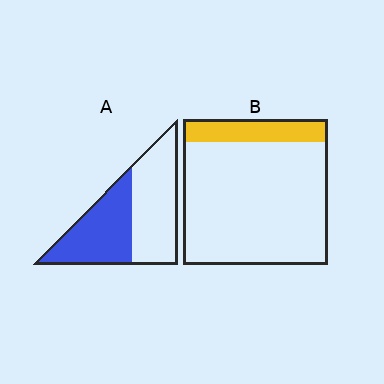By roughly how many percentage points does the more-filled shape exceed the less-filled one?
By roughly 30 percentage points (A over B).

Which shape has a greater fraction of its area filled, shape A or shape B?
Shape A.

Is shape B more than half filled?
No.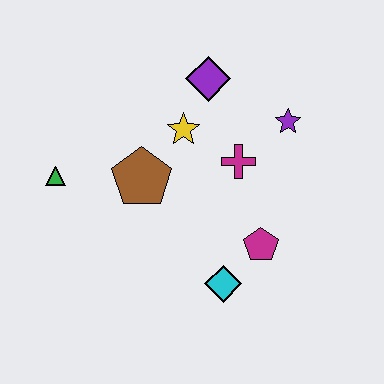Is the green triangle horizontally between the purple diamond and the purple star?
No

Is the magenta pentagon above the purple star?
No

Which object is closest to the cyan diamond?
The magenta pentagon is closest to the cyan diamond.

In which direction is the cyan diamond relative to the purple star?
The cyan diamond is below the purple star.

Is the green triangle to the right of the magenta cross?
No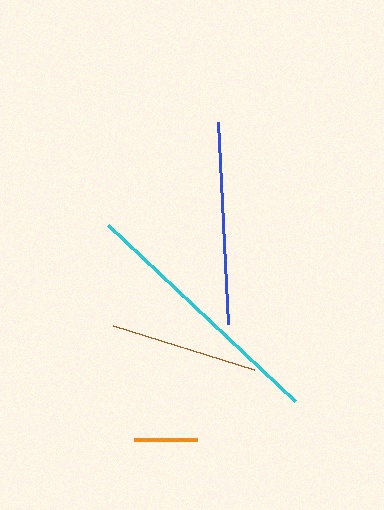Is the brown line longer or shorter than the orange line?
The brown line is longer than the orange line.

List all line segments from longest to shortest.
From longest to shortest: cyan, blue, brown, orange.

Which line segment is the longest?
The cyan line is the longest at approximately 257 pixels.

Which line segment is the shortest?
The orange line is the shortest at approximately 64 pixels.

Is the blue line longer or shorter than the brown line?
The blue line is longer than the brown line.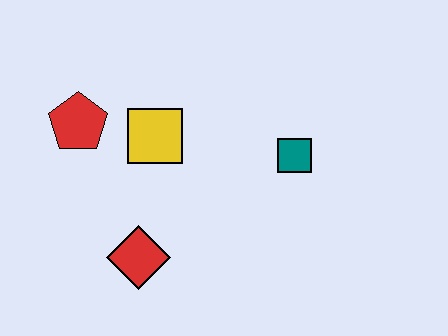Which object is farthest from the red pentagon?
The teal square is farthest from the red pentagon.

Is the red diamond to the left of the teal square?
Yes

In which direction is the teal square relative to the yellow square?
The teal square is to the right of the yellow square.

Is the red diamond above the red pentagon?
No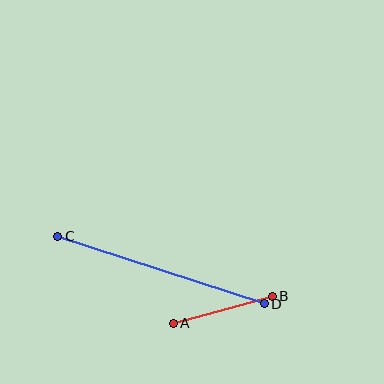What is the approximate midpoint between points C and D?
The midpoint is at approximately (161, 270) pixels.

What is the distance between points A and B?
The distance is approximately 102 pixels.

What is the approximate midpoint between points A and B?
The midpoint is at approximately (223, 310) pixels.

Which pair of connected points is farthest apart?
Points C and D are farthest apart.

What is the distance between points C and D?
The distance is approximately 217 pixels.